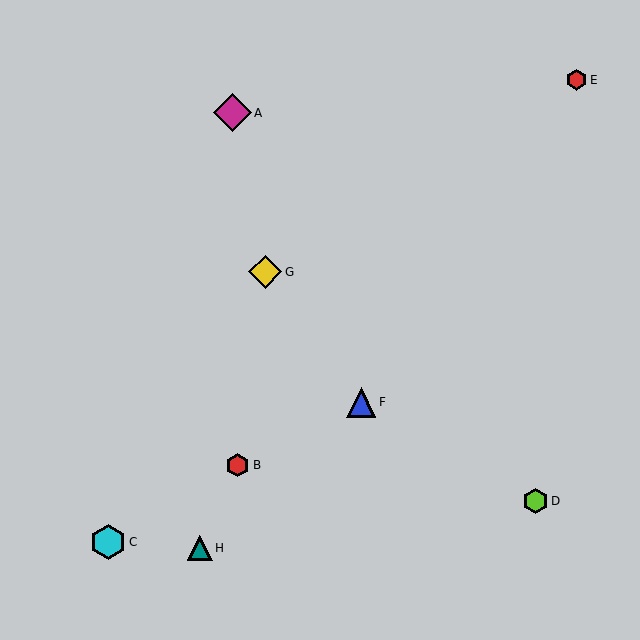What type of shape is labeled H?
Shape H is a teal triangle.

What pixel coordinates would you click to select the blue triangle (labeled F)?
Click at (361, 402) to select the blue triangle F.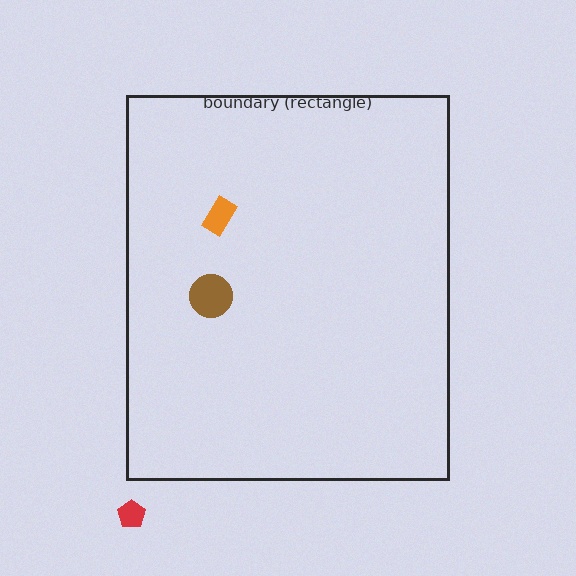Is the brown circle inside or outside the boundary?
Inside.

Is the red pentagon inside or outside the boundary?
Outside.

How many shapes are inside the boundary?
2 inside, 1 outside.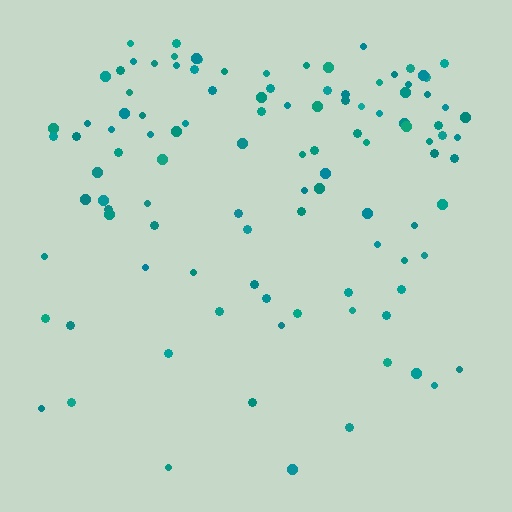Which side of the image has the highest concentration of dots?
The top.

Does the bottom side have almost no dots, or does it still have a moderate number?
Still a moderate number, just noticeably fewer than the top.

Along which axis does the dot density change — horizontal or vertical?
Vertical.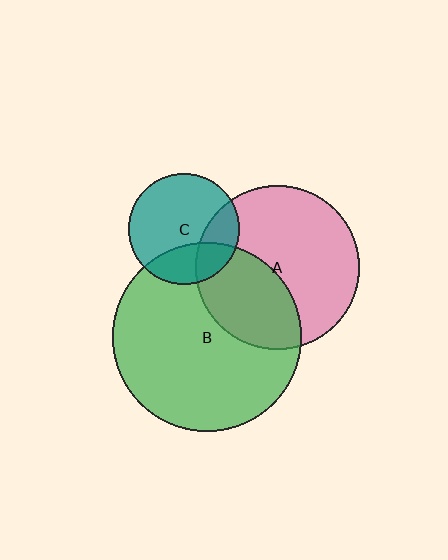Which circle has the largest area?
Circle B (green).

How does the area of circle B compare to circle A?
Approximately 1.3 times.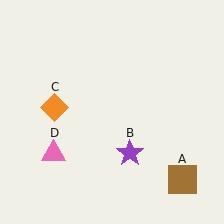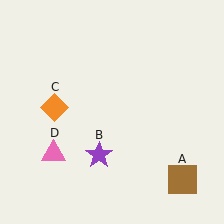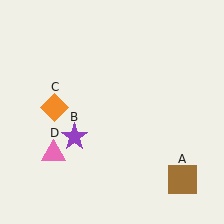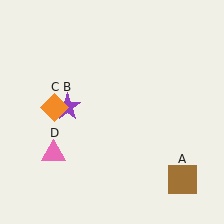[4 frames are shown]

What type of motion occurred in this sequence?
The purple star (object B) rotated clockwise around the center of the scene.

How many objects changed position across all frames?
1 object changed position: purple star (object B).